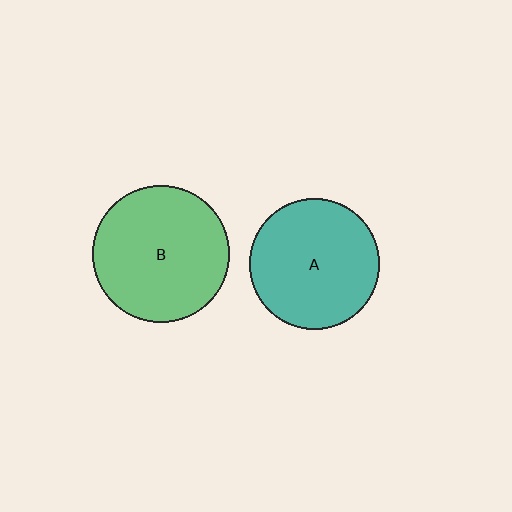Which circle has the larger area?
Circle B (green).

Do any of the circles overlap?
No, none of the circles overlap.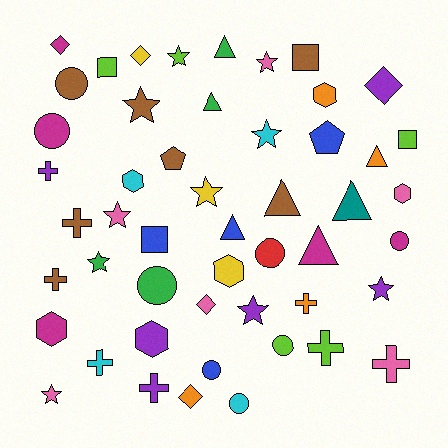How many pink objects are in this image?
There are 6 pink objects.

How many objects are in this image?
There are 50 objects.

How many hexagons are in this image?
There are 6 hexagons.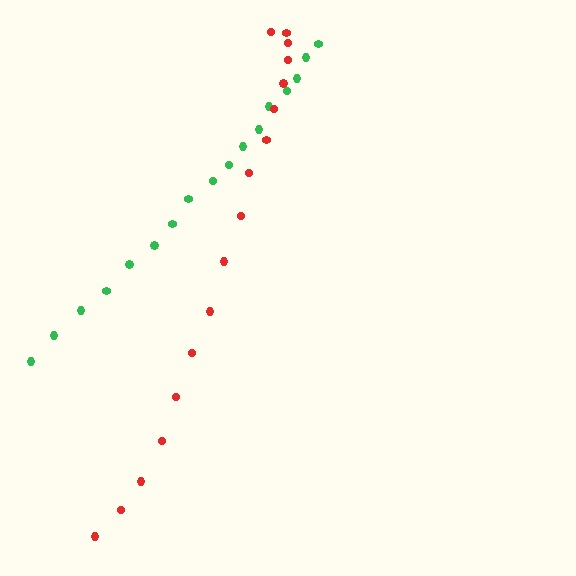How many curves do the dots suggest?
There are 2 distinct paths.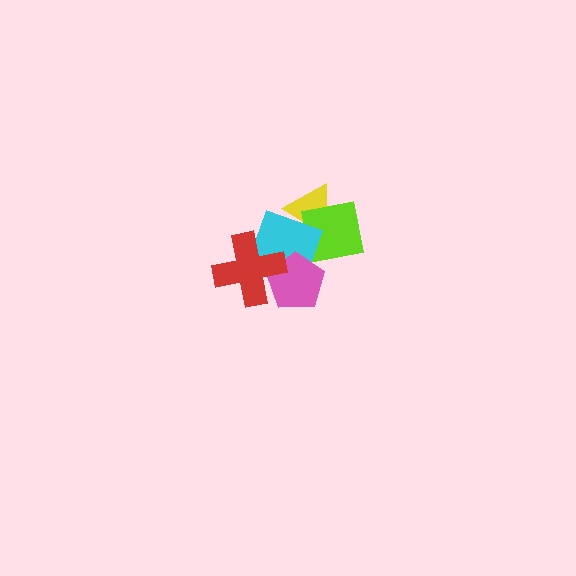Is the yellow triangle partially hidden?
Yes, it is partially covered by another shape.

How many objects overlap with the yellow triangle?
2 objects overlap with the yellow triangle.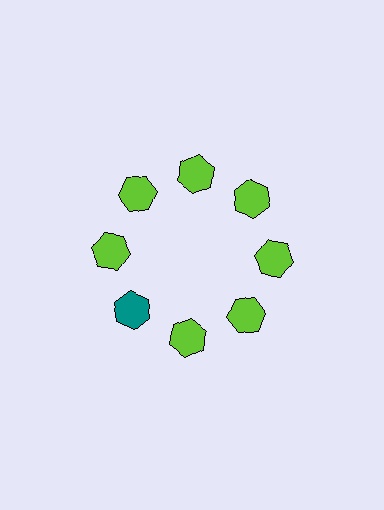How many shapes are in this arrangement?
There are 8 shapes arranged in a ring pattern.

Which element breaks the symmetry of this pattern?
The teal hexagon at roughly the 8 o'clock position breaks the symmetry. All other shapes are lime hexagons.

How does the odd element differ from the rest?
It has a different color: teal instead of lime.